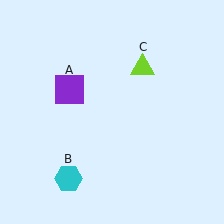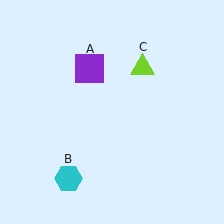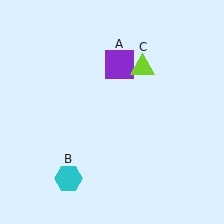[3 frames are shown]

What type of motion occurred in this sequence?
The purple square (object A) rotated clockwise around the center of the scene.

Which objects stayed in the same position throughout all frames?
Cyan hexagon (object B) and lime triangle (object C) remained stationary.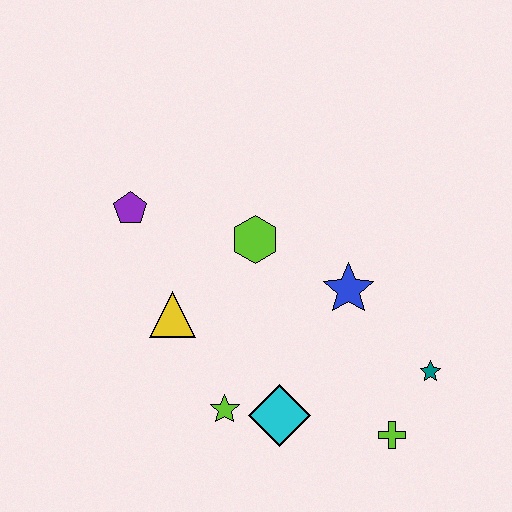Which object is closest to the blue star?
The lime hexagon is closest to the blue star.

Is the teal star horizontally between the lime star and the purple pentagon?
No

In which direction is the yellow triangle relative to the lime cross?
The yellow triangle is to the left of the lime cross.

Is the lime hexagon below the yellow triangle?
No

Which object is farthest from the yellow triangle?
The teal star is farthest from the yellow triangle.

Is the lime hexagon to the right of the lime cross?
No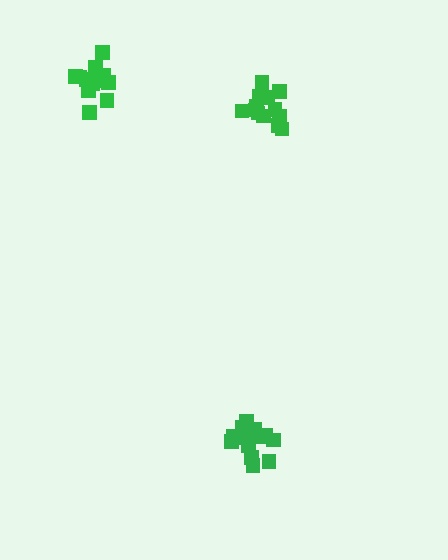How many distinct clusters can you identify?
There are 3 distinct clusters.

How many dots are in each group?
Group 1: 14 dots, Group 2: 16 dots, Group 3: 13 dots (43 total).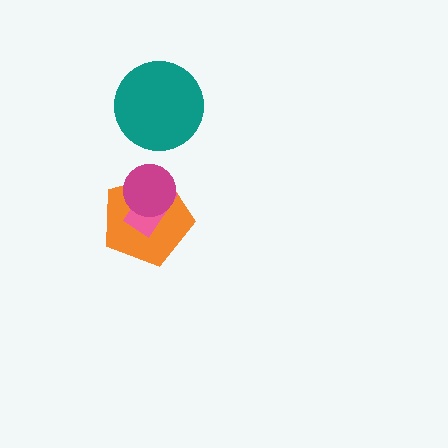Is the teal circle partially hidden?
No, no other shape covers it.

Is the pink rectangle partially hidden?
Yes, it is partially covered by another shape.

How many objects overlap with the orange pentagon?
2 objects overlap with the orange pentagon.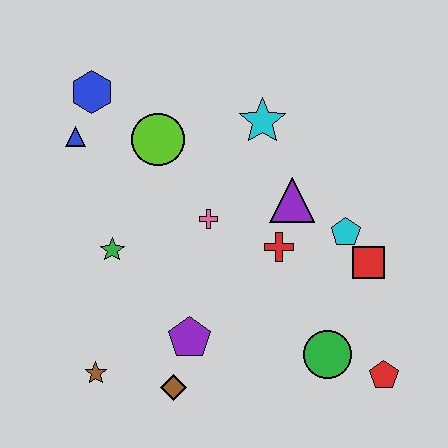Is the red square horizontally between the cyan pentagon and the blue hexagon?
No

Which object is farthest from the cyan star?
The brown star is farthest from the cyan star.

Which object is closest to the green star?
The pink cross is closest to the green star.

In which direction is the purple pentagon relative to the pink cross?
The purple pentagon is below the pink cross.